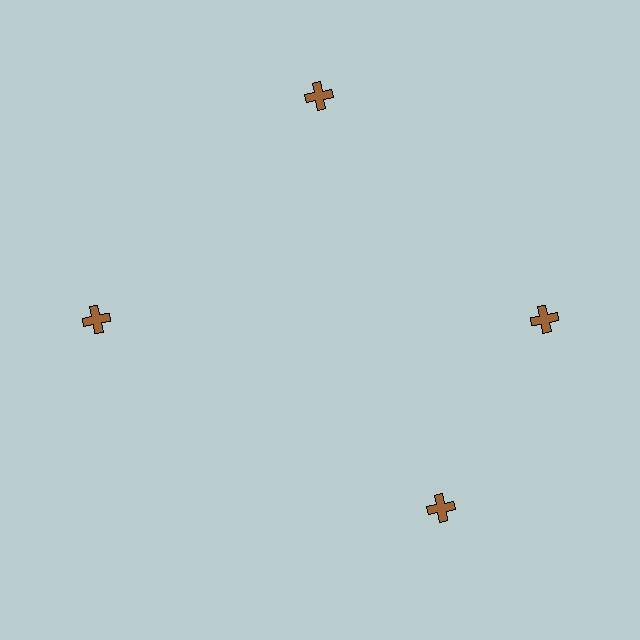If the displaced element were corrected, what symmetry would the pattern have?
It would have 4-fold rotational symmetry — the pattern would map onto itself every 90 degrees.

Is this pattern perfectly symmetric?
No. The 4 brown crosses are arranged in a ring, but one element near the 6 o'clock position is rotated out of alignment along the ring, breaking the 4-fold rotational symmetry.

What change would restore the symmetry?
The symmetry would be restored by rotating it back into even spacing with its neighbors so that all 4 crosses sit at equal angles and equal distance from the center.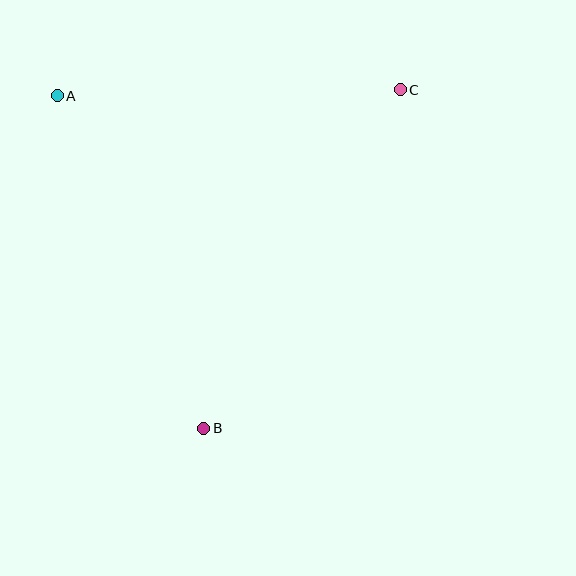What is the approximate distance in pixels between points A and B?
The distance between A and B is approximately 363 pixels.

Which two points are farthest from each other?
Points B and C are farthest from each other.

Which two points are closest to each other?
Points A and C are closest to each other.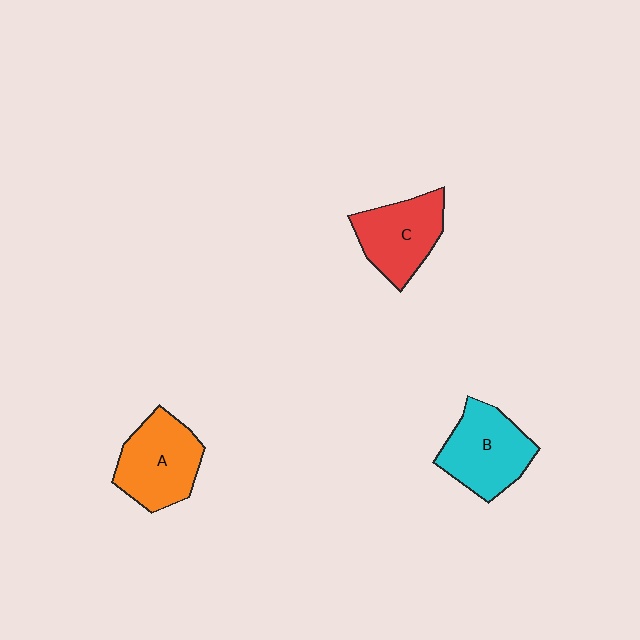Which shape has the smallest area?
Shape C (red).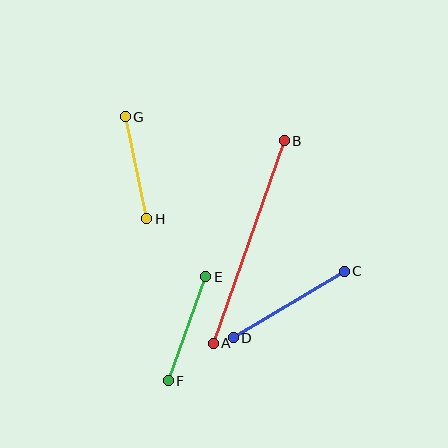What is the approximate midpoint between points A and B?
The midpoint is at approximately (249, 242) pixels.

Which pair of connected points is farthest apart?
Points A and B are farthest apart.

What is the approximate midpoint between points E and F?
The midpoint is at approximately (187, 329) pixels.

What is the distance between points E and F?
The distance is approximately 110 pixels.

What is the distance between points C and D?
The distance is approximately 129 pixels.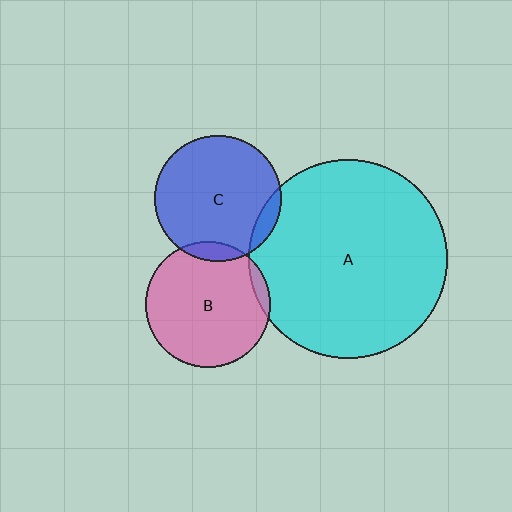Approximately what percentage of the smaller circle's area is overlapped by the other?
Approximately 5%.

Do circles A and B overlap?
Yes.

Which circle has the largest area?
Circle A (cyan).